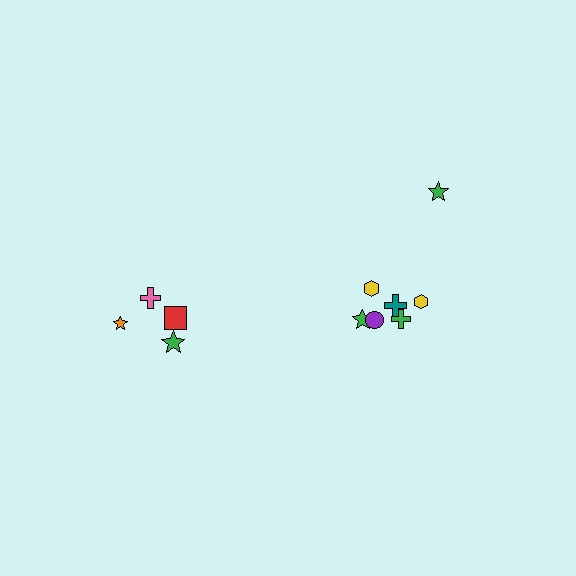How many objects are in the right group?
There are 7 objects.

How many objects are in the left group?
There are 4 objects.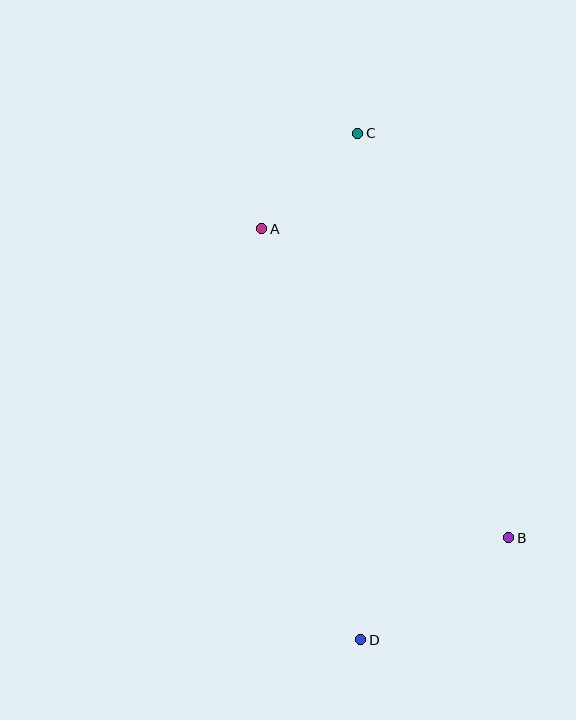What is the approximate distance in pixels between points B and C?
The distance between B and C is approximately 432 pixels.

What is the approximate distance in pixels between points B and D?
The distance between B and D is approximately 180 pixels.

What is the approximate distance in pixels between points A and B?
The distance between A and B is approximately 396 pixels.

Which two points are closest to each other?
Points A and C are closest to each other.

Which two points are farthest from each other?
Points C and D are farthest from each other.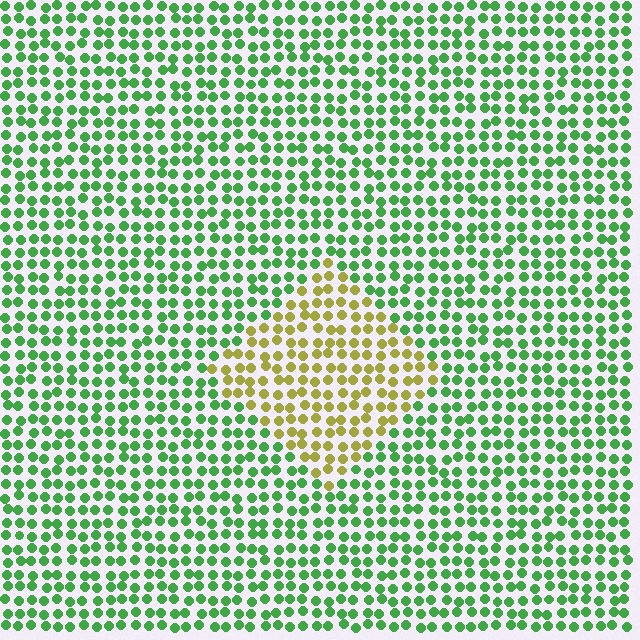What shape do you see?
I see a diamond.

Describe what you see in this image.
The image is filled with small green elements in a uniform arrangement. A diamond-shaped region is visible where the elements are tinted to a slightly different hue, forming a subtle color boundary.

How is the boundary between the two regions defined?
The boundary is defined purely by a slight shift in hue (about 60 degrees). Spacing, size, and orientation are identical on both sides.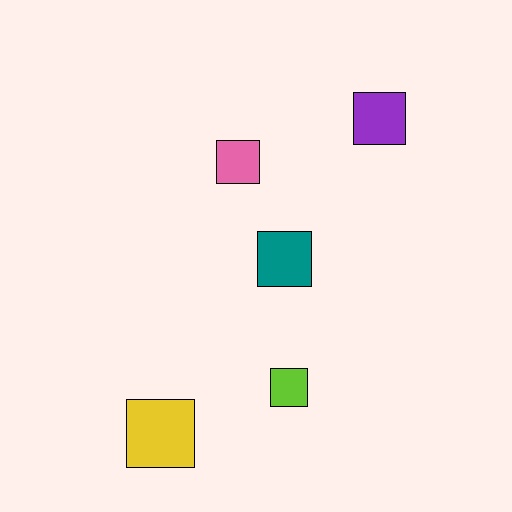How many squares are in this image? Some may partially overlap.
There are 5 squares.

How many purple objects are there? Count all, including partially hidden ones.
There is 1 purple object.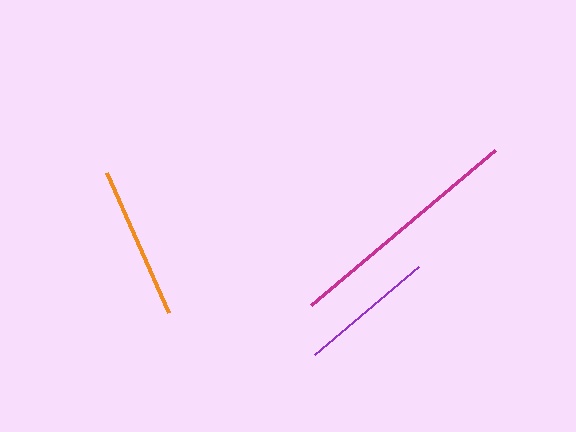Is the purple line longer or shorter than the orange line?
The orange line is longer than the purple line.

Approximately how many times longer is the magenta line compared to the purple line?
The magenta line is approximately 1.8 times the length of the purple line.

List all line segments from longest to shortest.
From longest to shortest: magenta, orange, purple.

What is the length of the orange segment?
The orange segment is approximately 154 pixels long.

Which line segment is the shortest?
The purple line is the shortest at approximately 137 pixels.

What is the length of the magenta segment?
The magenta segment is approximately 240 pixels long.